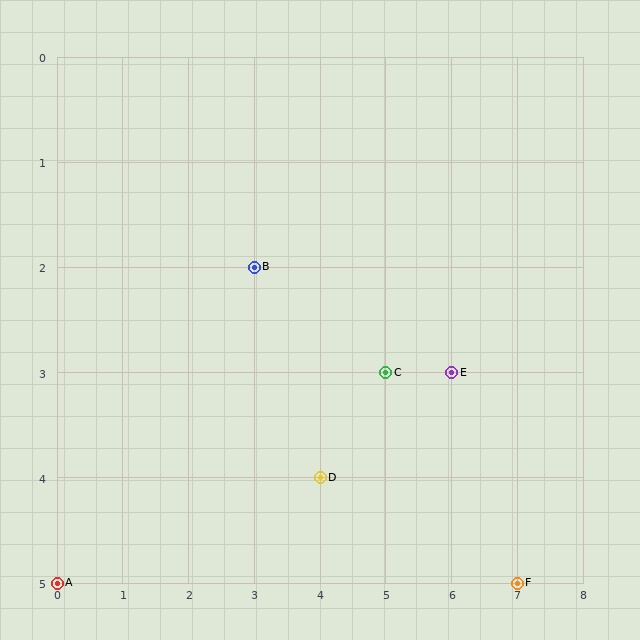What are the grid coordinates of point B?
Point B is at grid coordinates (3, 2).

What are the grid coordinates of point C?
Point C is at grid coordinates (5, 3).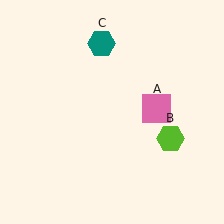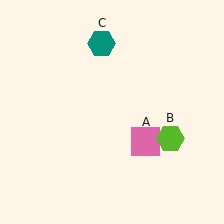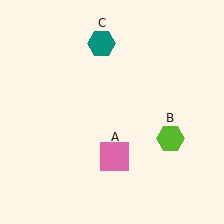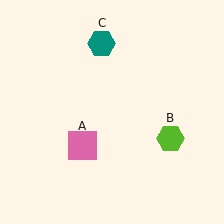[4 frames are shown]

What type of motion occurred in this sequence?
The pink square (object A) rotated clockwise around the center of the scene.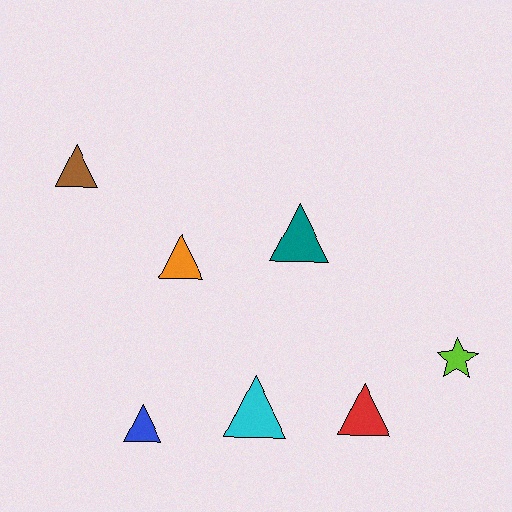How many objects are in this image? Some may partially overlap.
There are 7 objects.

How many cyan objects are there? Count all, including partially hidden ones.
There is 1 cyan object.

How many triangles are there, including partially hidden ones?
There are 6 triangles.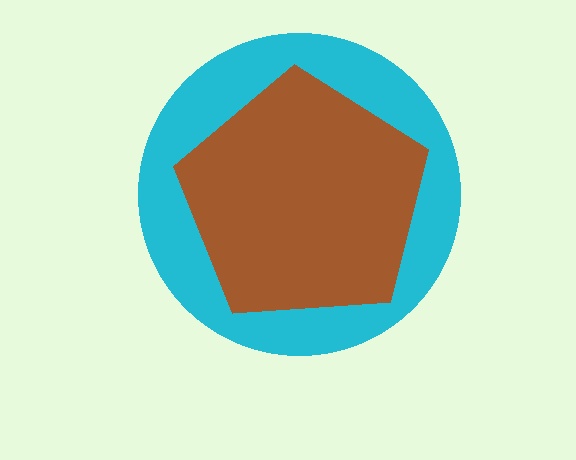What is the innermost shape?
The brown pentagon.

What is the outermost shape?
The cyan circle.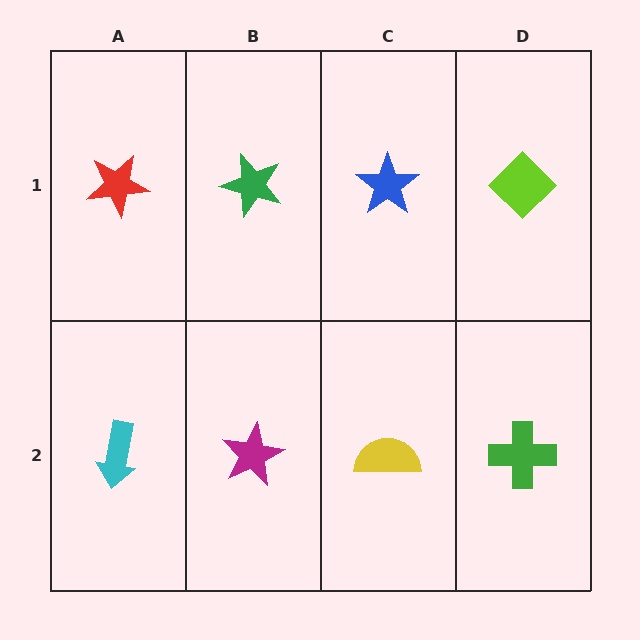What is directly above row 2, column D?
A lime diamond.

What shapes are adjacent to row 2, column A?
A red star (row 1, column A), a magenta star (row 2, column B).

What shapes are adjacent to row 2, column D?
A lime diamond (row 1, column D), a yellow semicircle (row 2, column C).